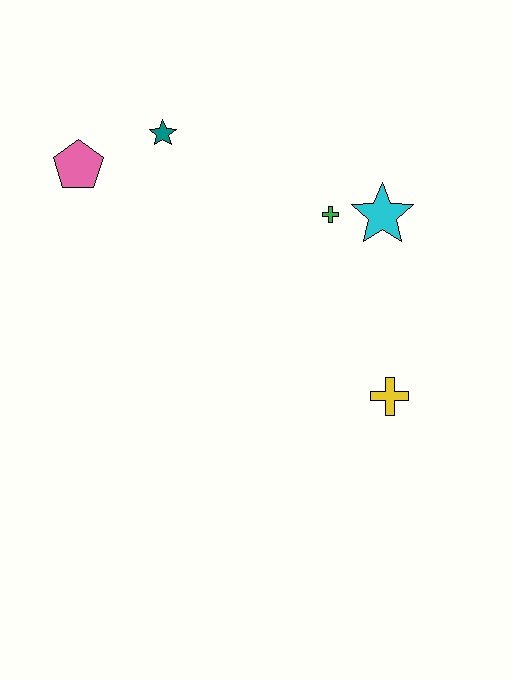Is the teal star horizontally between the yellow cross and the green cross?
No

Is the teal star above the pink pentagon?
Yes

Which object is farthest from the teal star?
The yellow cross is farthest from the teal star.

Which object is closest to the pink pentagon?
The teal star is closest to the pink pentagon.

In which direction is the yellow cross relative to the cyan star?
The yellow cross is below the cyan star.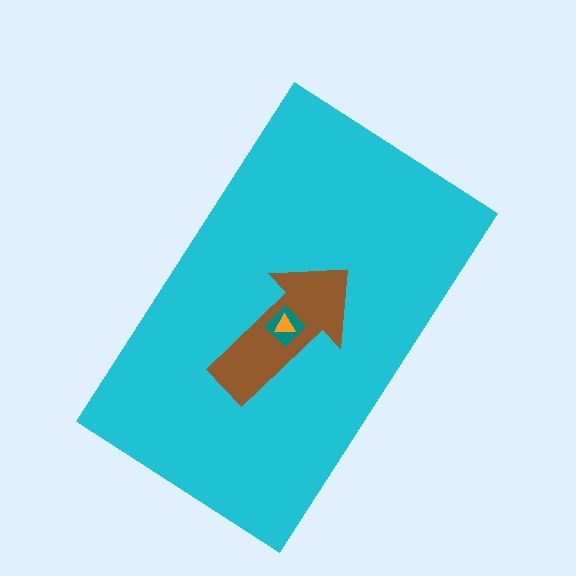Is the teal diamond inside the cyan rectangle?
Yes.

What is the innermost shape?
The orange triangle.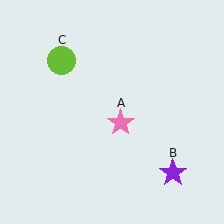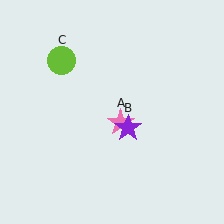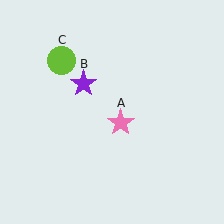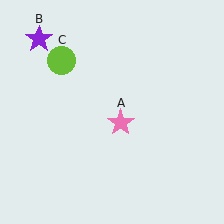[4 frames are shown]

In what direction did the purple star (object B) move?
The purple star (object B) moved up and to the left.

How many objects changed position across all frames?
1 object changed position: purple star (object B).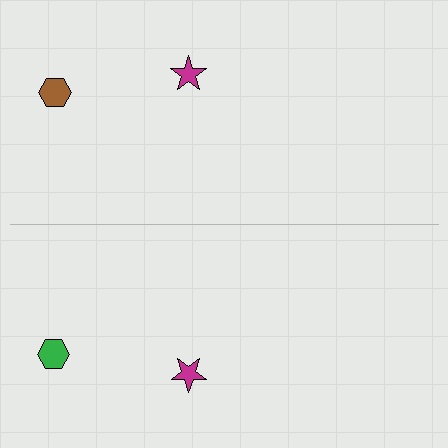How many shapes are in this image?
There are 4 shapes in this image.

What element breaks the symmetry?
The green hexagon on the bottom side breaks the symmetry — its mirror counterpart is brown.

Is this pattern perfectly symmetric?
No, the pattern is not perfectly symmetric. The green hexagon on the bottom side breaks the symmetry — its mirror counterpart is brown.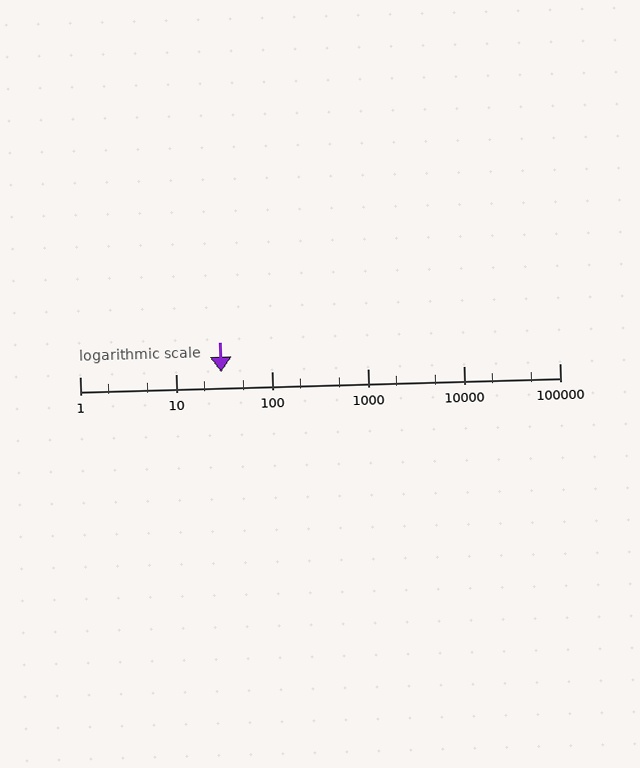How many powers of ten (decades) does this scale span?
The scale spans 5 decades, from 1 to 100000.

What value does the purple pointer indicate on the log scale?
The pointer indicates approximately 30.